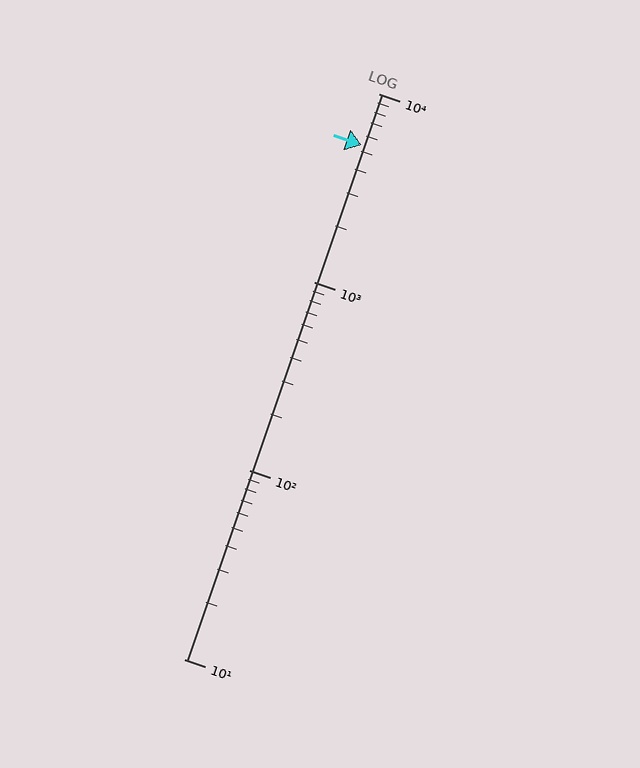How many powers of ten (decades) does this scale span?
The scale spans 3 decades, from 10 to 10000.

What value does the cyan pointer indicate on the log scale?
The pointer indicates approximately 5300.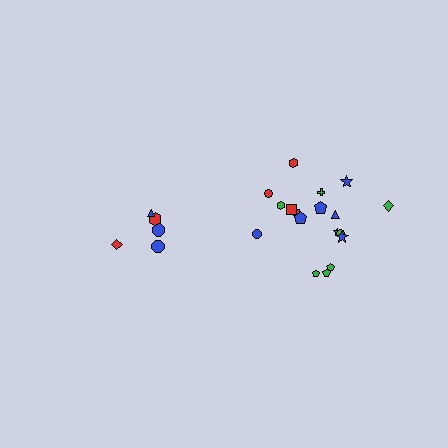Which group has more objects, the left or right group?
The right group.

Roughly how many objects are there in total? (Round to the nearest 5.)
Roughly 25 objects in total.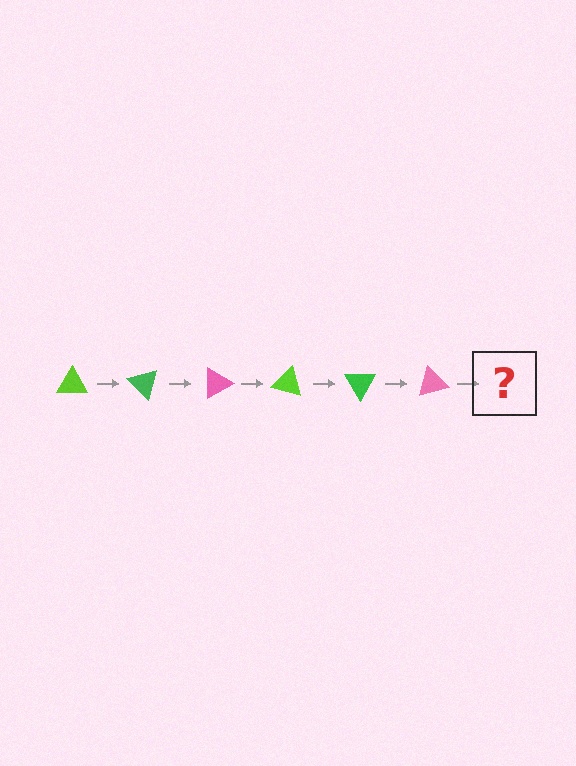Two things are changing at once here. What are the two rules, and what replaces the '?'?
The two rules are that it rotates 45 degrees each step and the color cycles through lime, green, and pink. The '?' should be a lime triangle, rotated 270 degrees from the start.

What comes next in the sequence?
The next element should be a lime triangle, rotated 270 degrees from the start.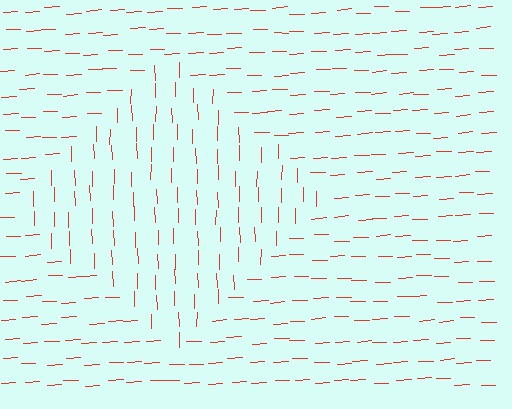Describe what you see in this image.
The image is filled with small red line segments. A diamond region in the image has lines oriented differently from the surrounding lines, creating a visible texture boundary.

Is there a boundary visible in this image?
Yes, there is a texture boundary formed by a change in line orientation.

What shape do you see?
I see a diamond.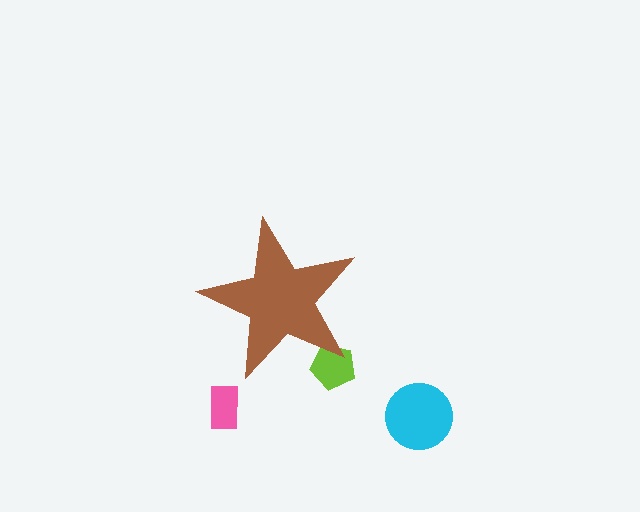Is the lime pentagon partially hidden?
Yes, the lime pentagon is partially hidden behind the brown star.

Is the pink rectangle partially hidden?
No, the pink rectangle is fully visible.